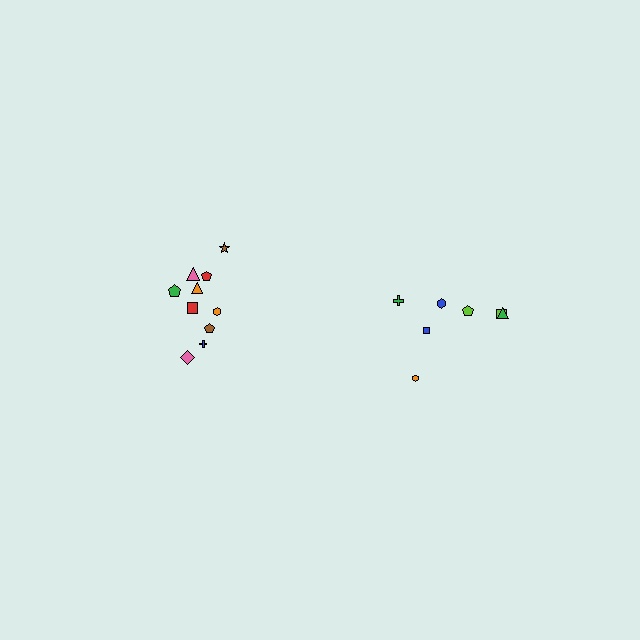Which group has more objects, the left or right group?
The left group.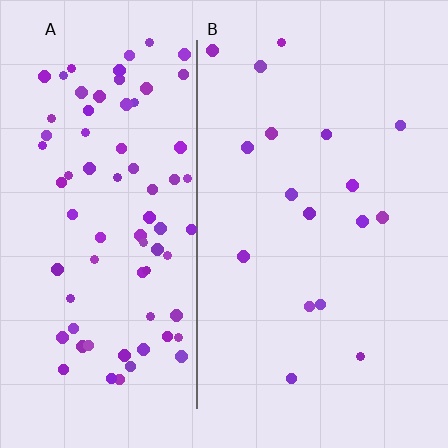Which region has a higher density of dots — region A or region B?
A (the left).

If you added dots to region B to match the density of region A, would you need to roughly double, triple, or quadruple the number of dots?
Approximately quadruple.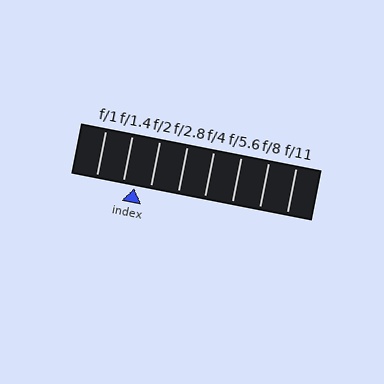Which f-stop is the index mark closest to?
The index mark is closest to f/1.4.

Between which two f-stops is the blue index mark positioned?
The index mark is between f/1.4 and f/2.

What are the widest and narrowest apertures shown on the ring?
The widest aperture shown is f/1 and the narrowest is f/11.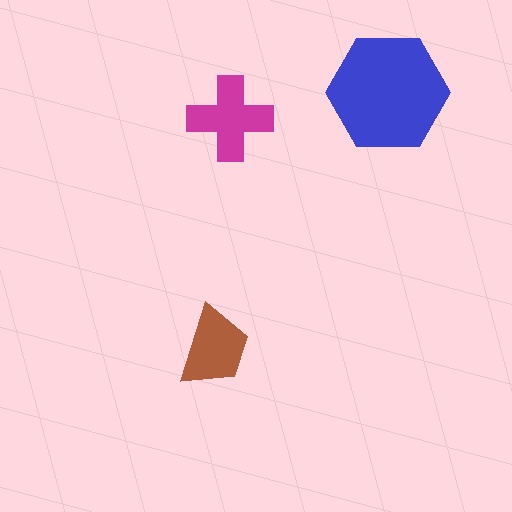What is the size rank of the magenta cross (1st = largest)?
2nd.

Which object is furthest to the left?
The brown trapezoid is leftmost.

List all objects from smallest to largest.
The brown trapezoid, the magenta cross, the blue hexagon.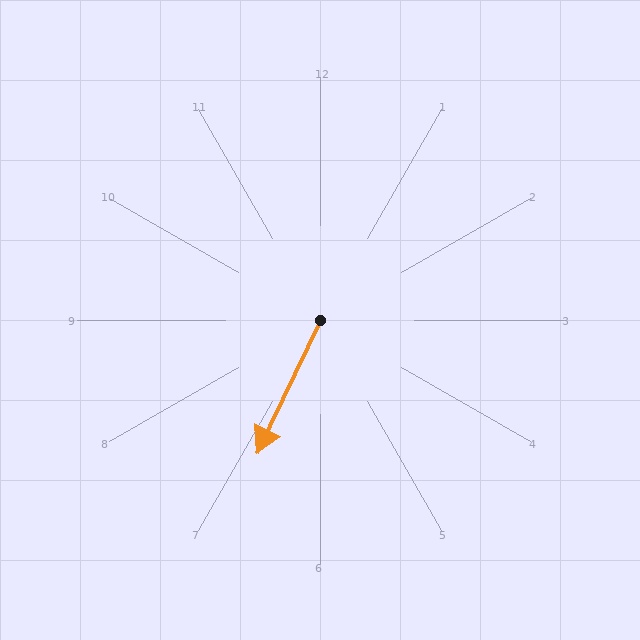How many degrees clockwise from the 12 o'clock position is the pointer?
Approximately 206 degrees.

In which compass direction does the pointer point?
Southwest.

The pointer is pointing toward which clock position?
Roughly 7 o'clock.